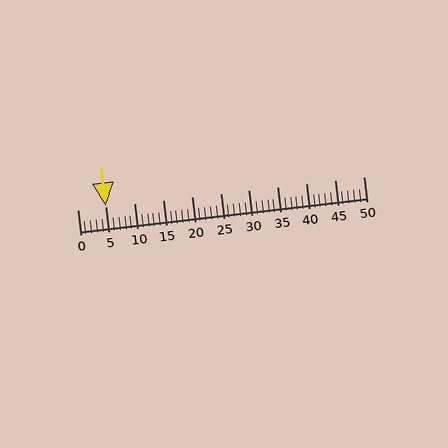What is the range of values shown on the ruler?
The ruler shows values from 0 to 50.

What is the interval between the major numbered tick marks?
The major tick marks are spaced 5 units apart.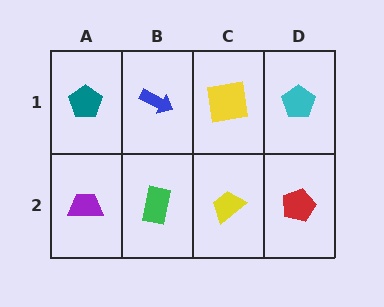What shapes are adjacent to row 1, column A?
A purple trapezoid (row 2, column A), a blue arrow (row 1, column B).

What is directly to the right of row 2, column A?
A green rectangle.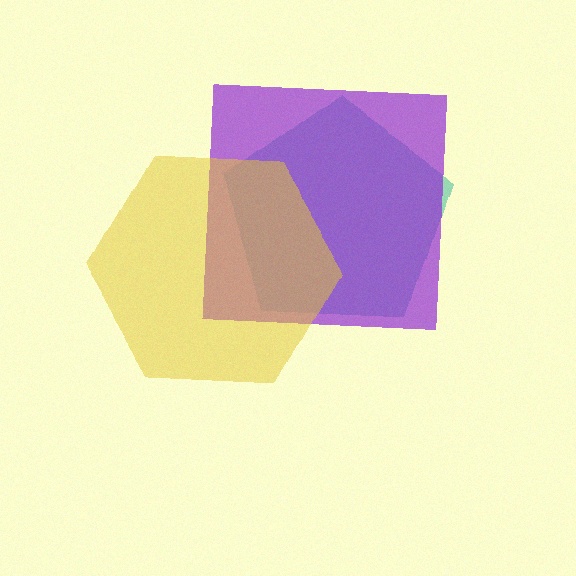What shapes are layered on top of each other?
The layered shapes are: a teal pentagon, a purple square, a yellow hexagon.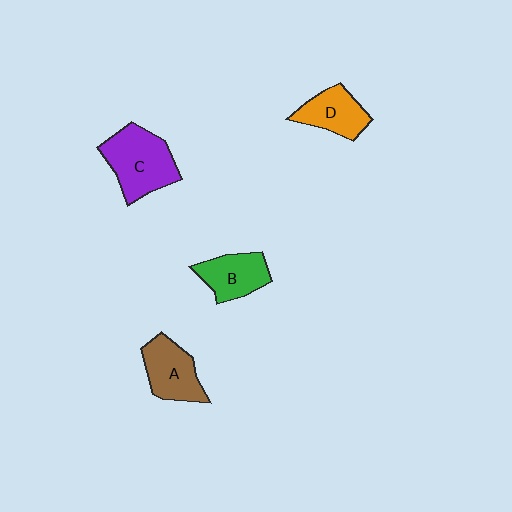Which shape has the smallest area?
Shape D (orange).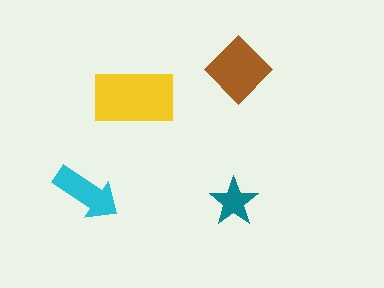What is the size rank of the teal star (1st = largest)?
4th.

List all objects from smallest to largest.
The teal star, the cyan arrow, the brown diamond, the yellow rectangle.